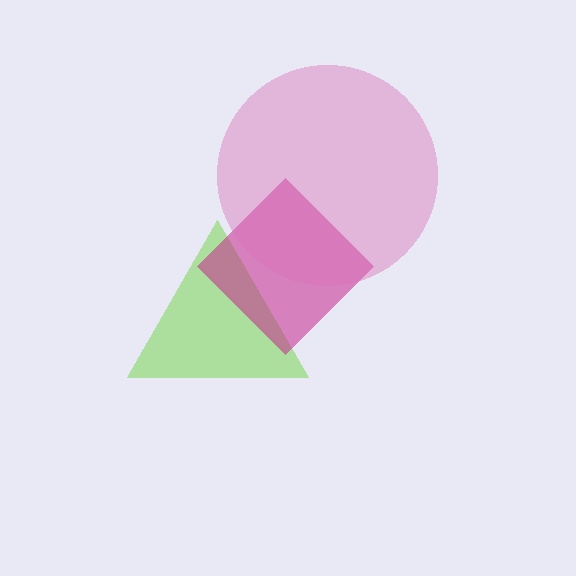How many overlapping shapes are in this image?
There are 3 overlapping shapes in the image.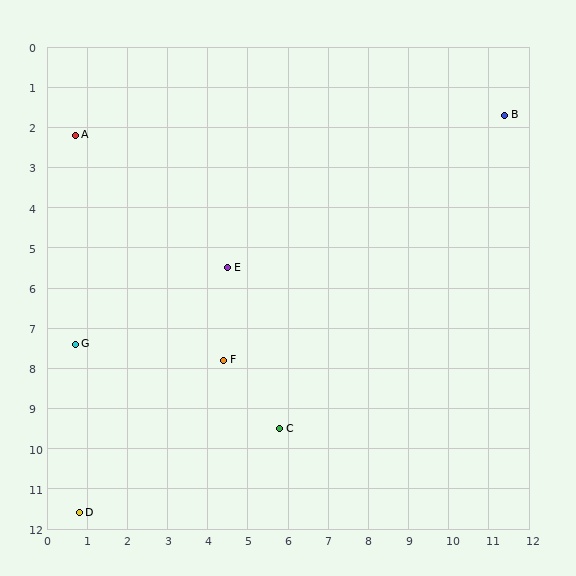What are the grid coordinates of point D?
Point D is at approximately (0.8, 11.6).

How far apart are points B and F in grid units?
Points B and F are about 9.3 grid units apart.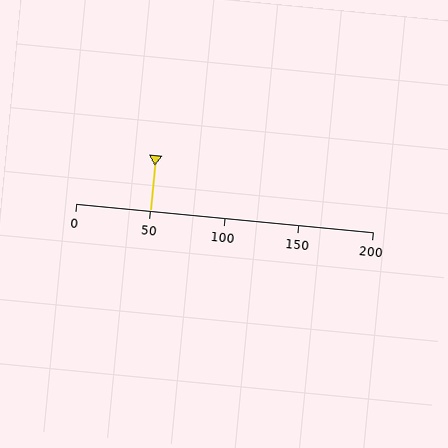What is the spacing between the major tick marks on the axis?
The major ticks are spaced 50 apart.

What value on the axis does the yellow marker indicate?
The marker indicates approximately 50.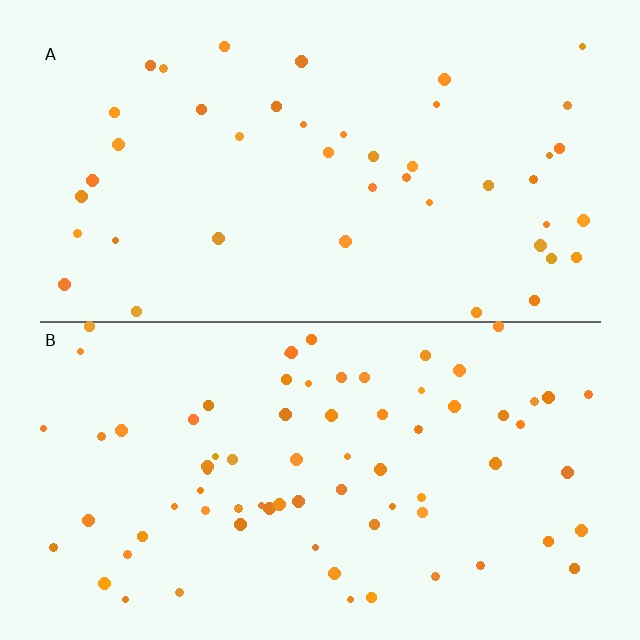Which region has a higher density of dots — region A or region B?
B (the bottom).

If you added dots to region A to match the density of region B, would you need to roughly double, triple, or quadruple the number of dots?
Approximately double.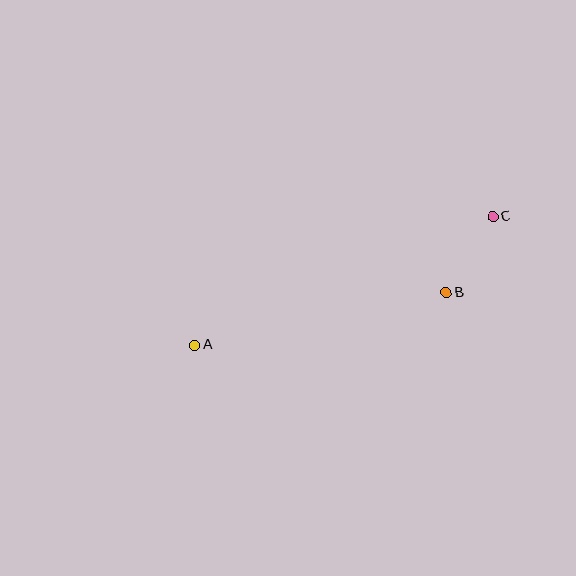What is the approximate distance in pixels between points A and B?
The distance between A and B is approximately 257 pixels.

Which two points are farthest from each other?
Points A and C are farthest from each other.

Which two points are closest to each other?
Points B and C are closest to each other.